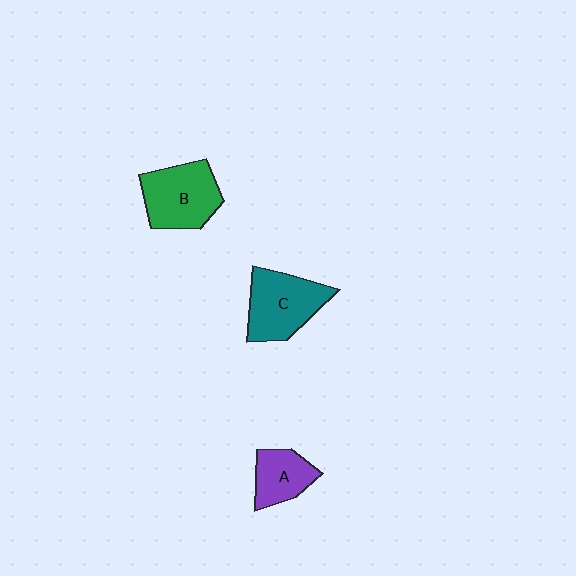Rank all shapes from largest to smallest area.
From largest to smallest: C (teal), B (green), A (purple).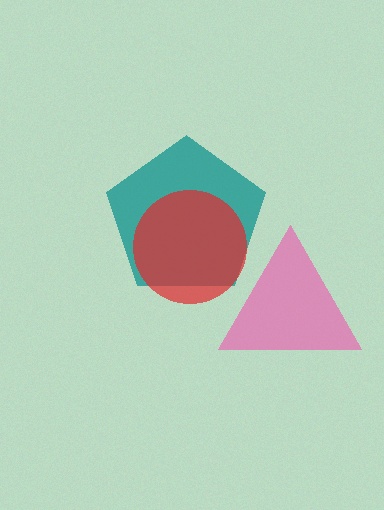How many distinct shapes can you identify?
There are 3 distinct shapes: a teal pentagon, a red circle, a pink triangle.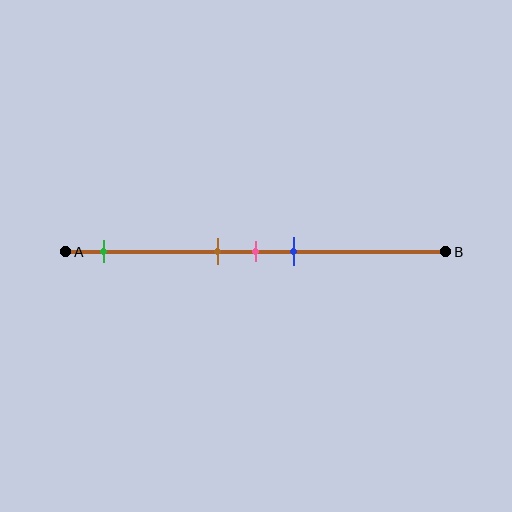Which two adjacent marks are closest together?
The brown and pink marks are the closest adjacent pair.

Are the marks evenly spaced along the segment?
No, the marks are not evenly spaced.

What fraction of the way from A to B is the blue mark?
The blue mark is approximately 60% (0.6) of the way from A to B.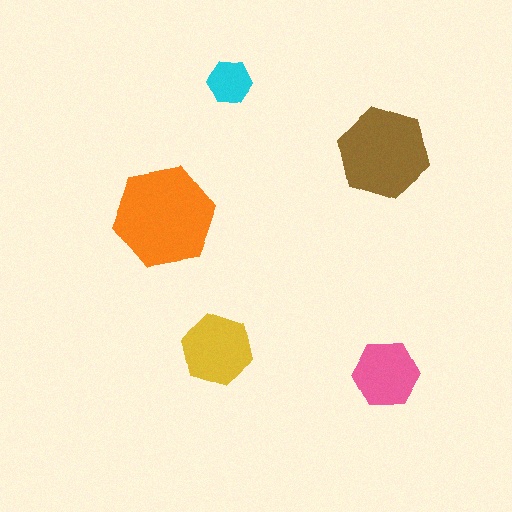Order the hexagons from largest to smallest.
the orange one, the brown one, the yellow one, the pink one, the cyan one.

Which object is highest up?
The cyan hexagon is topmost.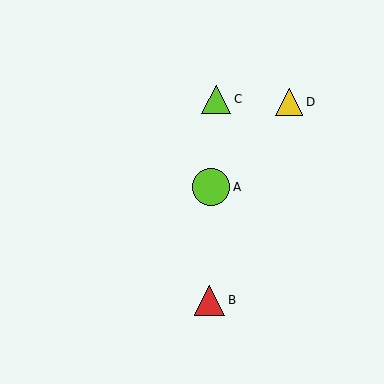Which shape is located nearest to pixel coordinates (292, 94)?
The yellow triangle (labeled D) at (289, 102) is nearest to that location.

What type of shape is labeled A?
Shape A is a lime circle.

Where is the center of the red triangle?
The center of the red triangle is at (210, 300).